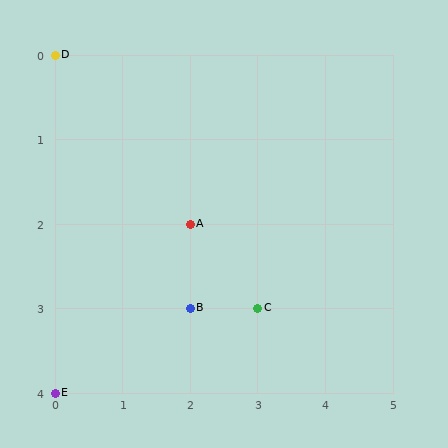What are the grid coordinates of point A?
Point A is at grid coordinates (2, 2).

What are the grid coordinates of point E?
Point E is at grid coordinates (0, 4).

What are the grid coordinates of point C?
Point C is at grid coordinates (3, 3).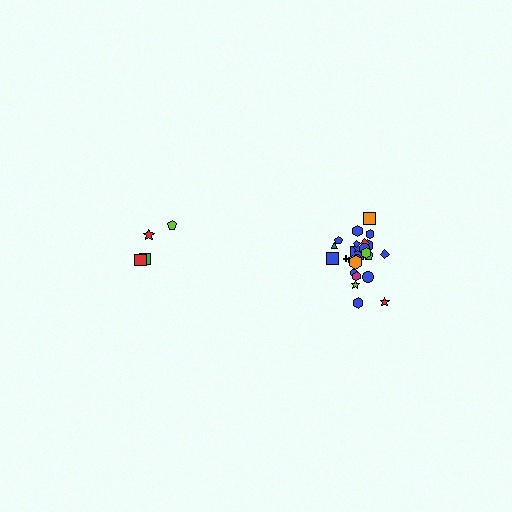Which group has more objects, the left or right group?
The right group.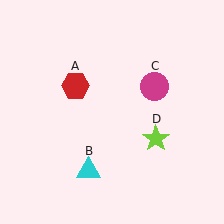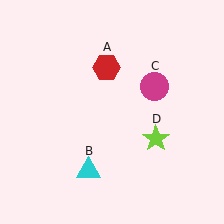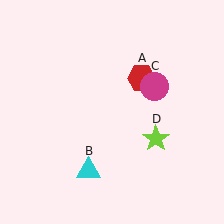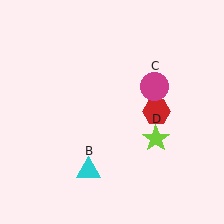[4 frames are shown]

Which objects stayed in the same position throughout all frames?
Cyan triangle (object B) and magenta circle (object C) and lime star (object D) remained stationary.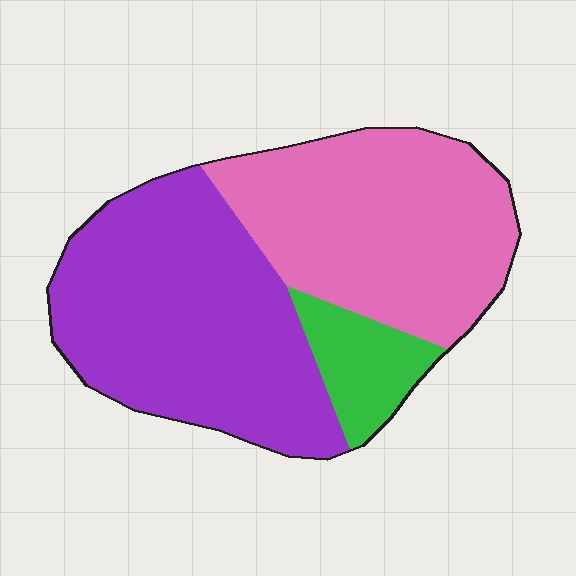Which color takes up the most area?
Purple, at roughly 50%.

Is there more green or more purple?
Purple.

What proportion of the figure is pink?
Pink covers 41% of the figure.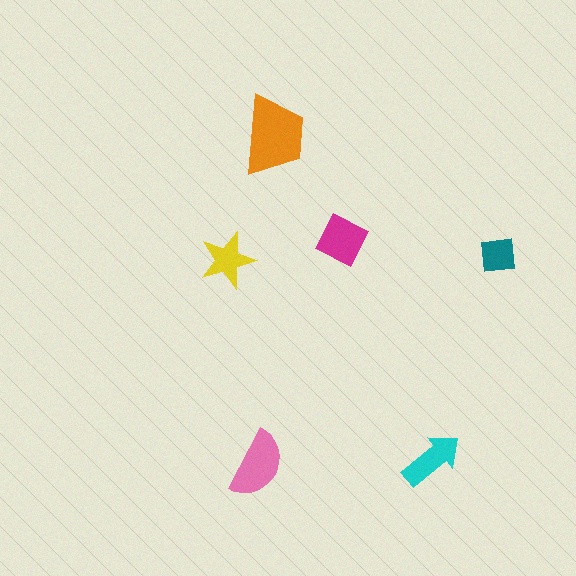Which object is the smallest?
The teal square.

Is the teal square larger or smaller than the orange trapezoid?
Smaller.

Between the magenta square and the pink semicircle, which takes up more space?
The pink semicircle.